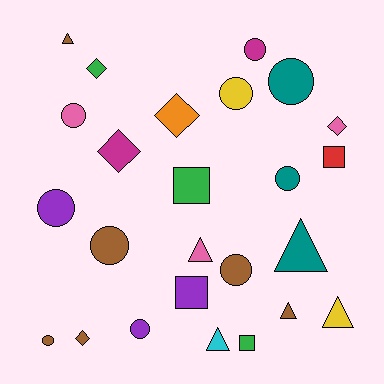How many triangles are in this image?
There are 6 triangles.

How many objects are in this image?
There are 25 objects.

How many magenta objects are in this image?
There are 2 magenta objects.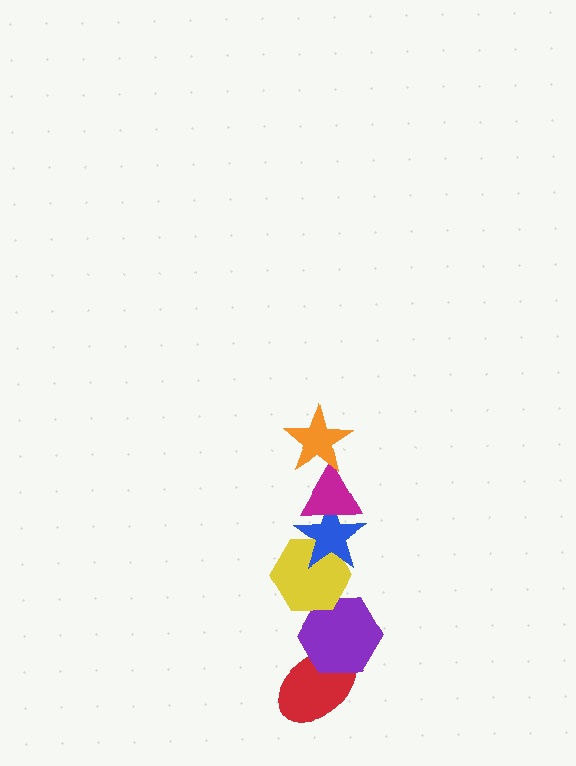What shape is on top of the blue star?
The magenta triangle is on top of the blue star.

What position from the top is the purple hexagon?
The purple hexagon is 5th from the top.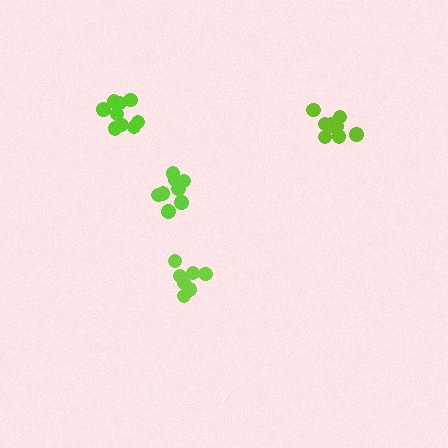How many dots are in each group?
Group 1: 8 dots, Group 2: 7 dots, Group 3: 9 dots, Group 4: 9 dots (33 total).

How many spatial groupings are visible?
There are 4 spatial groupings.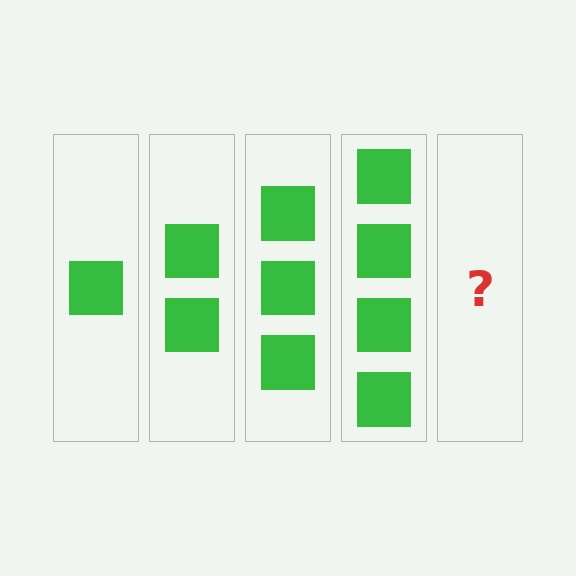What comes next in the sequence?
The next element should be 5 squares.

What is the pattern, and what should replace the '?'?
The pattern is that each step adds one more square. The '?' should be 5 squares.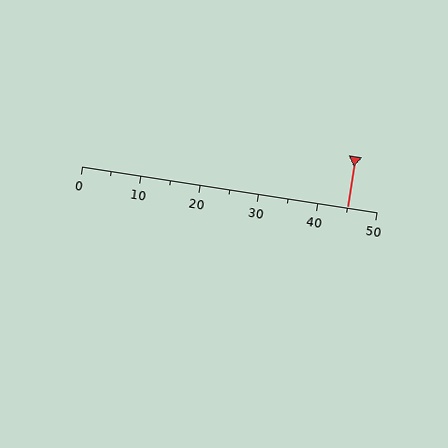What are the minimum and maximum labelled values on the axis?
The axis runs from 0 to 50.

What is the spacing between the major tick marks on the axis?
The major ticks are spaced 10 apart.